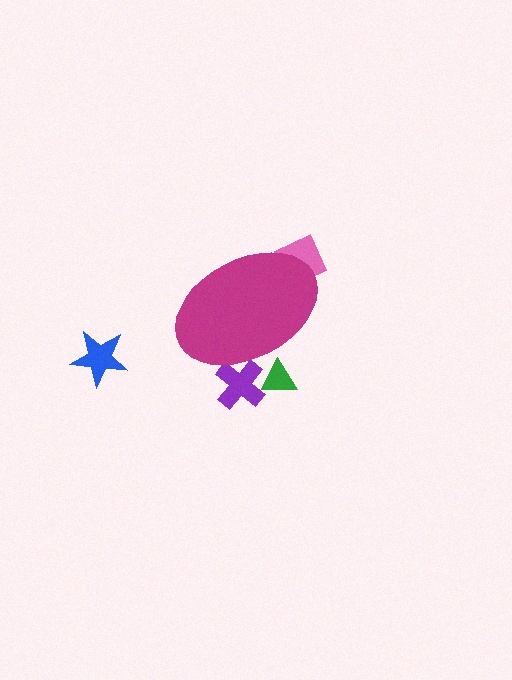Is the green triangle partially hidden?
Yes, the green triangle is partially hidden behind the magenta ellipse.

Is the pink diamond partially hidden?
Yes, the pink diamond is partially hidden behind the magenta ellipse.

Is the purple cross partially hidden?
Yes, the purple cross is partially hidden behind the magenta ellipse.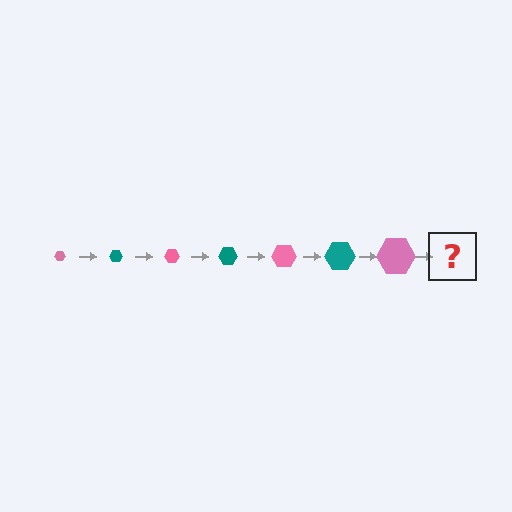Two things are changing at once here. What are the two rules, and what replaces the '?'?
The two rules are that the hexagon grows larger each step and the color cycles through pink and teal. The '?' should be a teal hexagon, larger than the previous one.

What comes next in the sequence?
The next element should be a teal hexagon, larger than the previous one.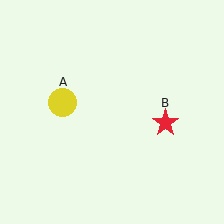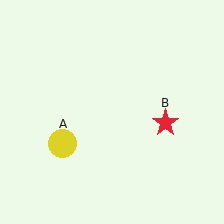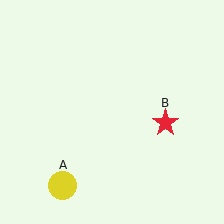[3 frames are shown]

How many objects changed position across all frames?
1 object changed position: yellow circle (object A).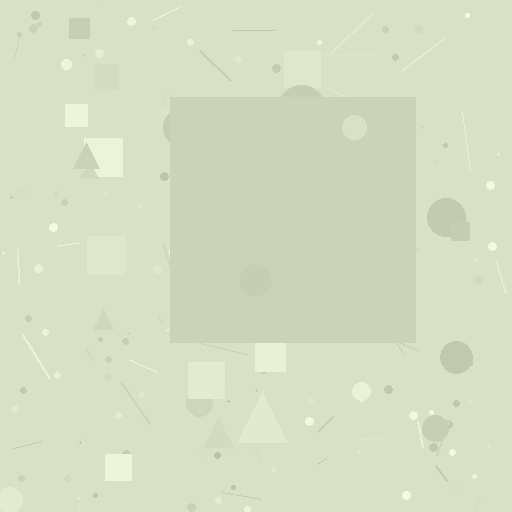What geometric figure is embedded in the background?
A square is embedded in the background.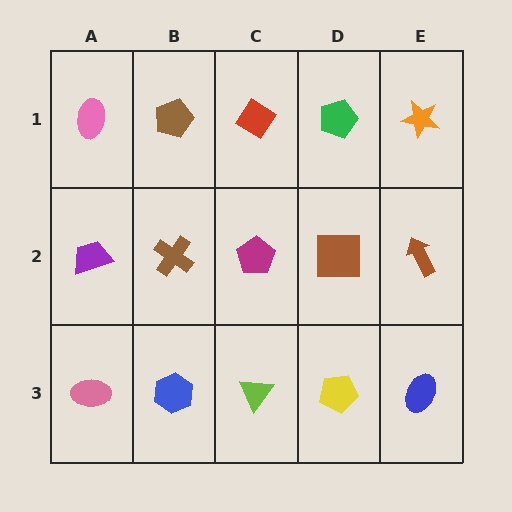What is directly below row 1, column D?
A brown square.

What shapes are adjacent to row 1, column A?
A purple trapezoid (row 2, column A), a brown pentagon (row 1, column B).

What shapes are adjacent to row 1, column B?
A brown cross (row 2, column B), a pink ellipse (row 1, column A), a red diamond (row 1, column C).